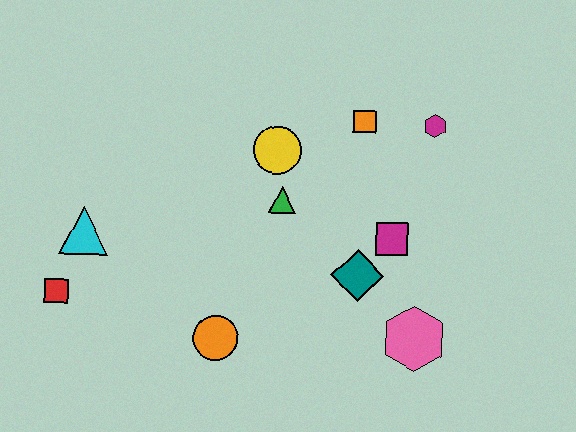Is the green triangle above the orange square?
No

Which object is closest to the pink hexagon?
The teal diamond is closest to the pink hexagon.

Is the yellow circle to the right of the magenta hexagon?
No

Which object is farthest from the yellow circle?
The red square is farthest from the yellow circle.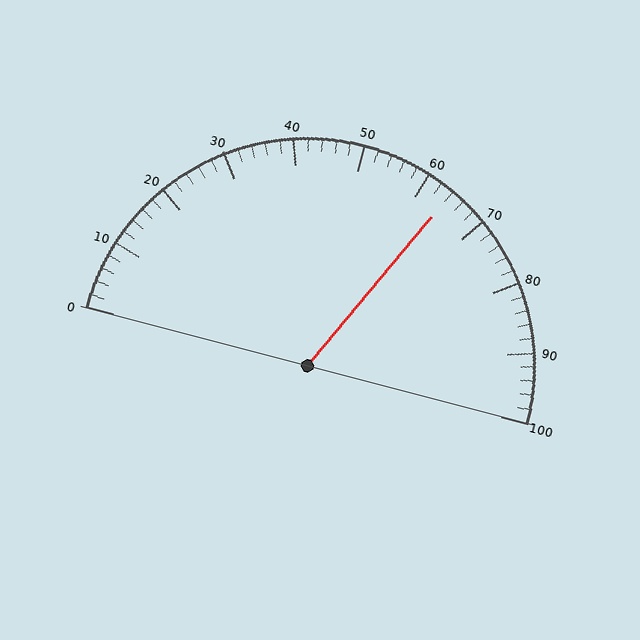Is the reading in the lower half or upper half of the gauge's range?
The reading is in the upper half of the range (0 to 100).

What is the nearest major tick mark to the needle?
The nearest major tick mark is 60.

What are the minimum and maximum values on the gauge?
The gauge ranges from 0 to 100.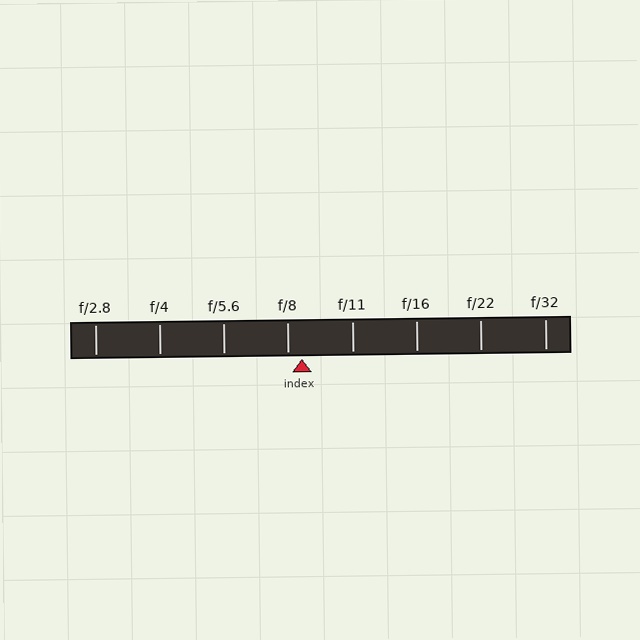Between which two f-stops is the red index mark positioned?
The index mark is between f/8 and f/11.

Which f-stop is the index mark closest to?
The index mark is closest to f/8.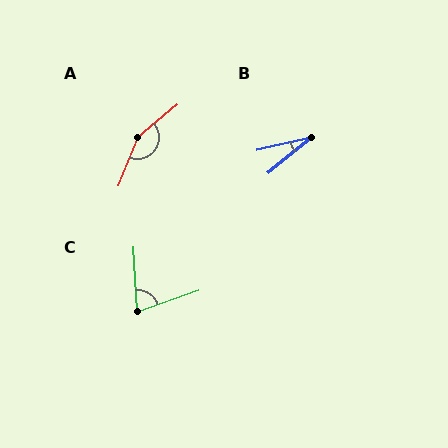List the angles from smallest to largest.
B (26°), C (74°), A (152°).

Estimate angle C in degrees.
Approximately 74 degrees.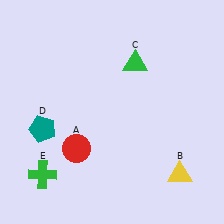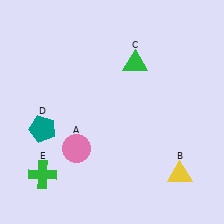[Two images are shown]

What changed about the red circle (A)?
In Image 1, A is red. In Image 2, it changed to pink.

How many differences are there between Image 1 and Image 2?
There is 1 difference between the two images.